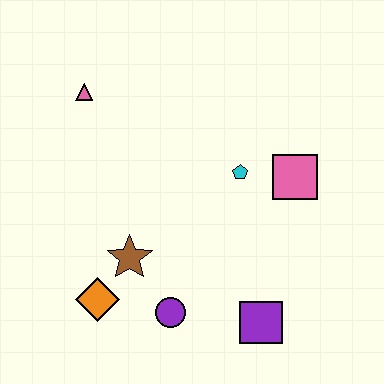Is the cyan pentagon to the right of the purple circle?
Yes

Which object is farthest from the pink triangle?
The purple square is farthest from the pink triangle.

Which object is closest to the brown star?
The orange diamond is closest to the brown star.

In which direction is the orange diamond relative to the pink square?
The orange diamond is to the left of the pink square.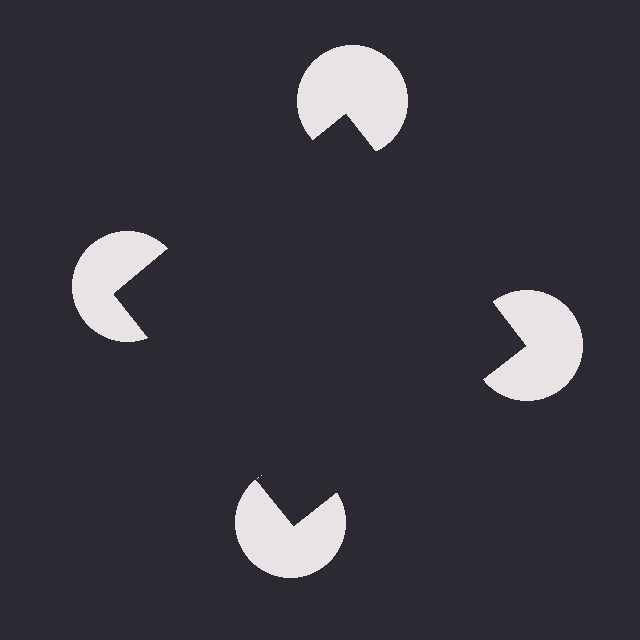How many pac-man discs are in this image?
There are 4 — one at each vertex of the illusory square.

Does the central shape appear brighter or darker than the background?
It typically appears slightly darker than the background, even though no actual brightness change is drawn.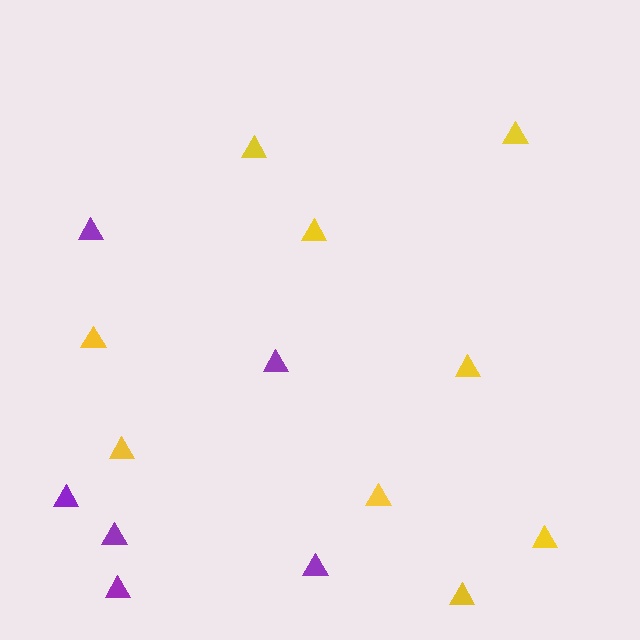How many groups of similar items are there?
There are 2 groups: one group of yellow triangles (9) and one group of purple triangles (6).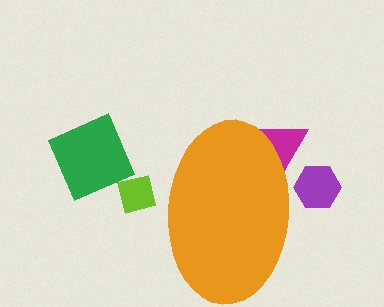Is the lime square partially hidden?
Yes, the lime square is partially hidden behind the orange ellipse.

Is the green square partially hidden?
No, the green square is fully visible.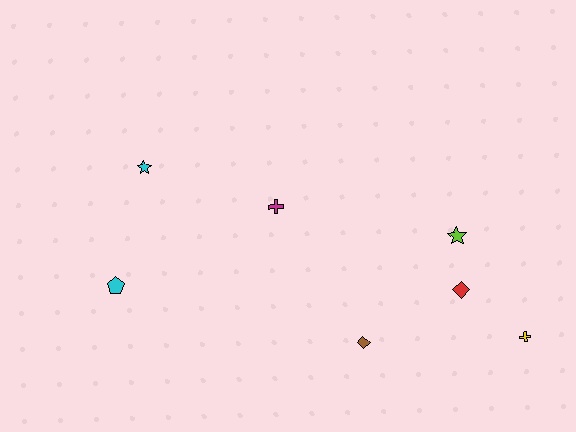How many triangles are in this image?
There are no triangles.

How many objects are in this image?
There are 7 objects.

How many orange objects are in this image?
There are no orange objects.